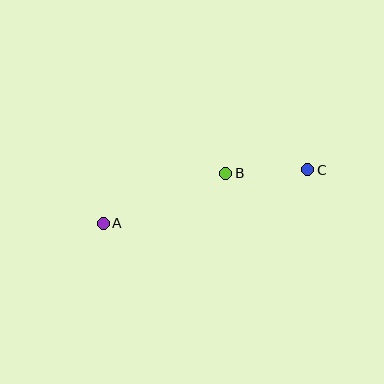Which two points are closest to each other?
Points B and C are closest to each other.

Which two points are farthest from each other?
Points A and C are farthest from each other.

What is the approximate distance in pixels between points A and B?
The distance between A and B is approximately 132 pixels.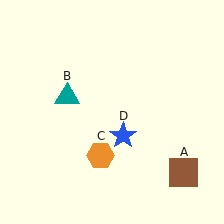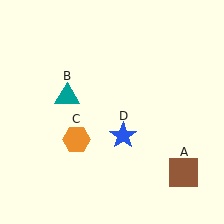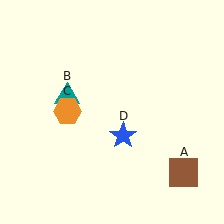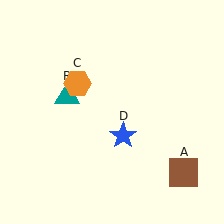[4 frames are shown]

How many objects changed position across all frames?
1 object changed position: orange hexagon (object C).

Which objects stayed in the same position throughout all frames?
Brown square (object A) and teal triangle (object B) and blue star (object D) remained stationary.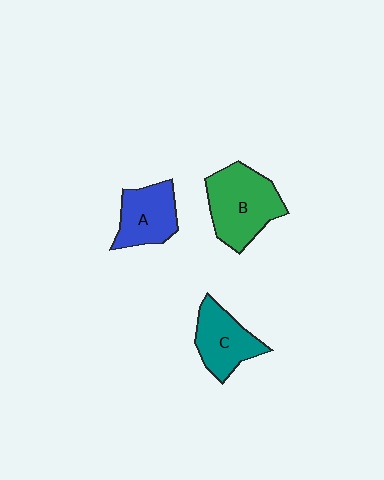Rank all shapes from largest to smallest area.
From largest to smallest: B (green), C (teal), A (blue).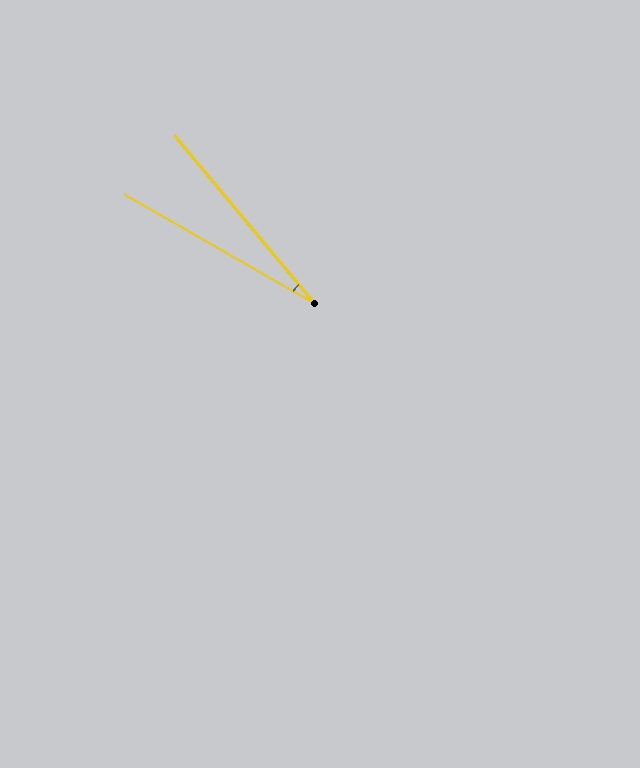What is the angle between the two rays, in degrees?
Approximately 20 degrees.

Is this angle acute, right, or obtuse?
It is acute.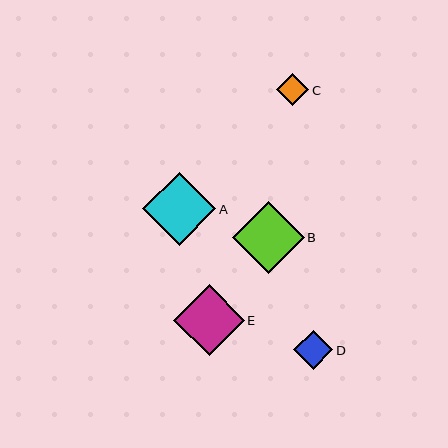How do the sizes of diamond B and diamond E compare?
Diamond B and diamond E are approximately the same size.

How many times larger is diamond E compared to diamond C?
Diamond E is approximately 2.2 times the size of diamond C.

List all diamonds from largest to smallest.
From largest to smallest: A, B, E, D, C.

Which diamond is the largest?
Diamond A is the largest with a size of approximately 73 pixels.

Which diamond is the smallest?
Diamond C is the smallest with a size of approximately 32 pixels.